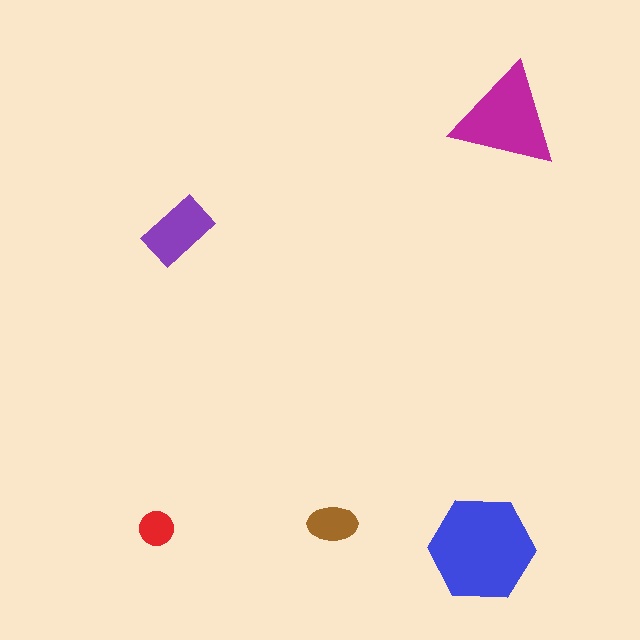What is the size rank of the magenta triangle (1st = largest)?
2nd.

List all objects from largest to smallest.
The blue hexagon, the magenta triangle, the purple rectangle, the brown ellipse, the red circle.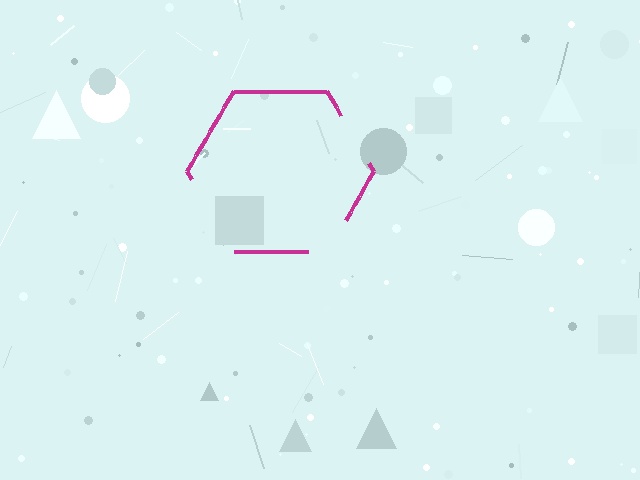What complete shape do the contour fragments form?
The contour fragments form a hexagon.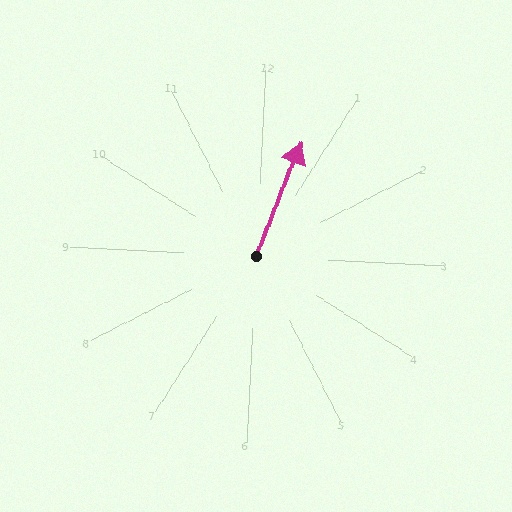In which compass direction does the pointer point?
North.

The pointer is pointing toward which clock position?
Roughly 1 o'clock.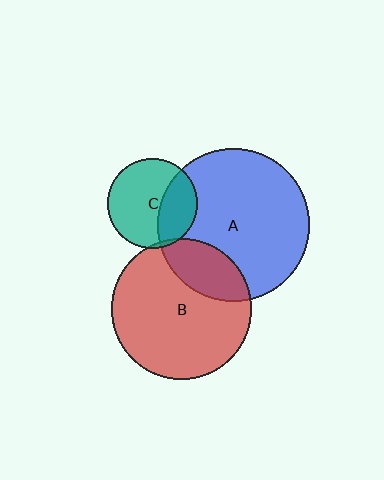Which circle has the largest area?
Circle A (blue).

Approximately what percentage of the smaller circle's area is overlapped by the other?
Approximately 35%.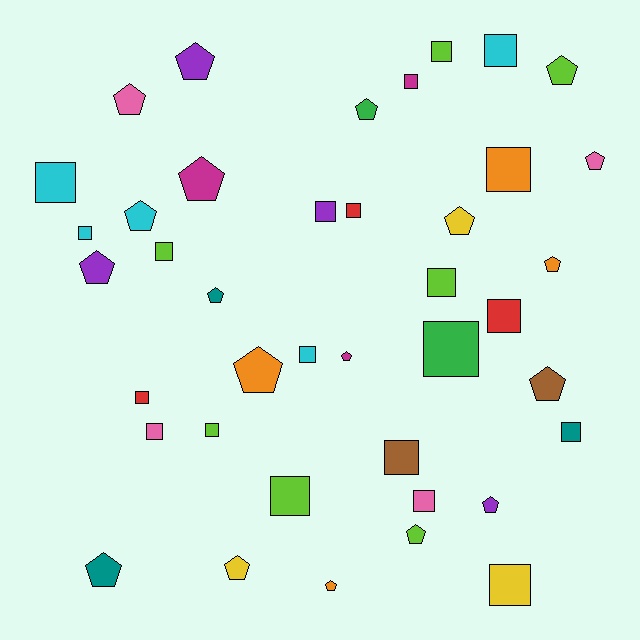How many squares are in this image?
There are 21 squares.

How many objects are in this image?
There are 40 objects.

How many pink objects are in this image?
There are 4 pink objects.